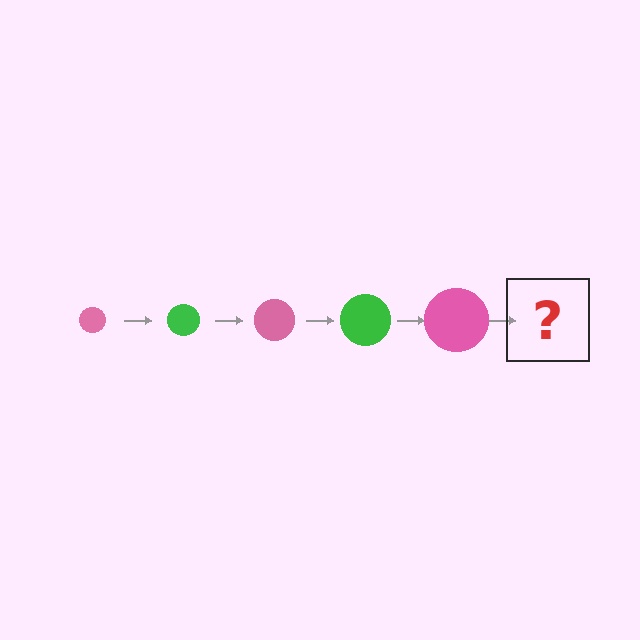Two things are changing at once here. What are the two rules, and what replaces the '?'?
The two rules are that the circle grows larger each step and the color cycles through pink and green. The '?' should be a green circle, larger than the previous one.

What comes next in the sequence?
The next element should be a green circle, larger than the previous one.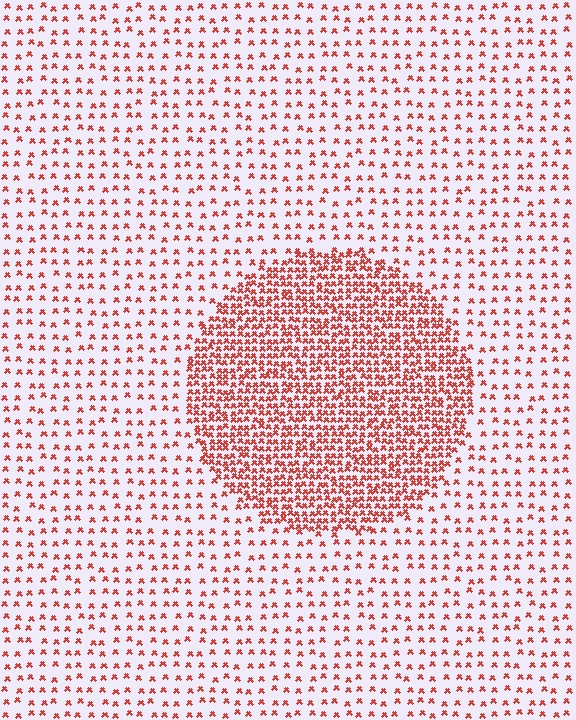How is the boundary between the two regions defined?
The boundary is defined by a change in element density (approximately 2.9x ratio). All elements are the same color, size, and shape.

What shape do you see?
I see a circle.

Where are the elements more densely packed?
The elements are more densely packed inside the circle boundary.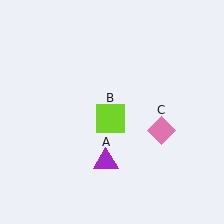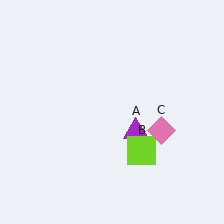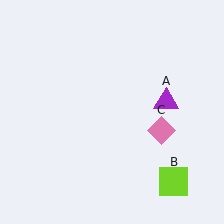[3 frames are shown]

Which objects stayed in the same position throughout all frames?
Pink diamond (object C) remained stationary.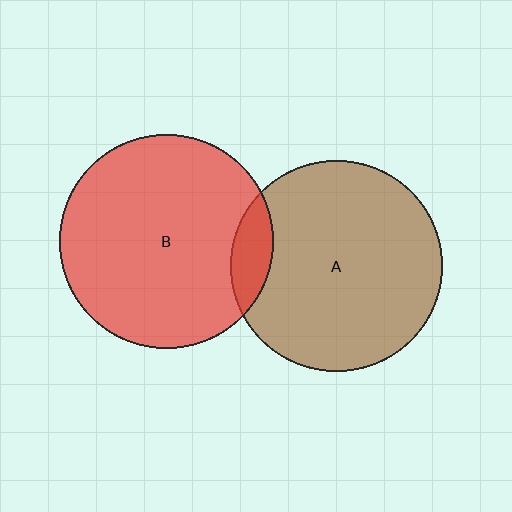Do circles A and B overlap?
Yes.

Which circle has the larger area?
Circle B (red).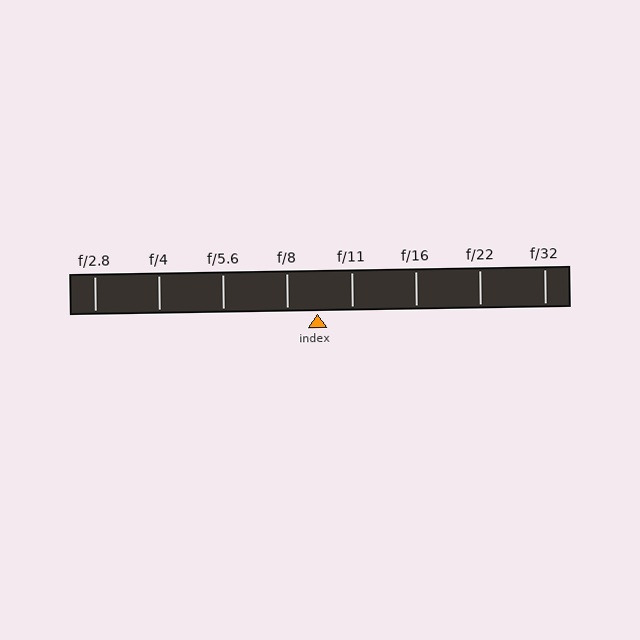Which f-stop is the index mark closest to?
The index mark is closest to f/8.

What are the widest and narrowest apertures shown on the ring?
The widest aperture shown is f/2.8 and the narrowest is f/32.